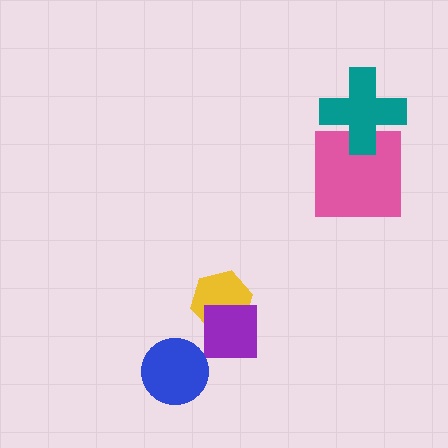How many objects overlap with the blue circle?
0 objects overlap with the blue circle.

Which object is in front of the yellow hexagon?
The purple square is in front of the yellow hexagon.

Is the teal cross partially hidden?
No, no other shape covers it.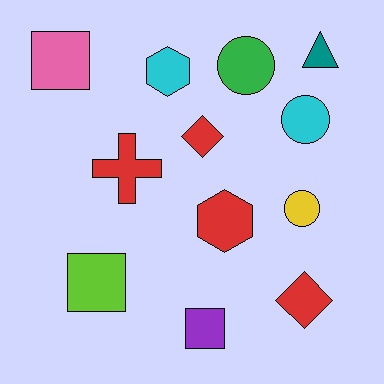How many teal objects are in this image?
There is 1 teal object.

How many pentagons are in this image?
There are no pentagons.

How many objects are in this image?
There are 12 objects.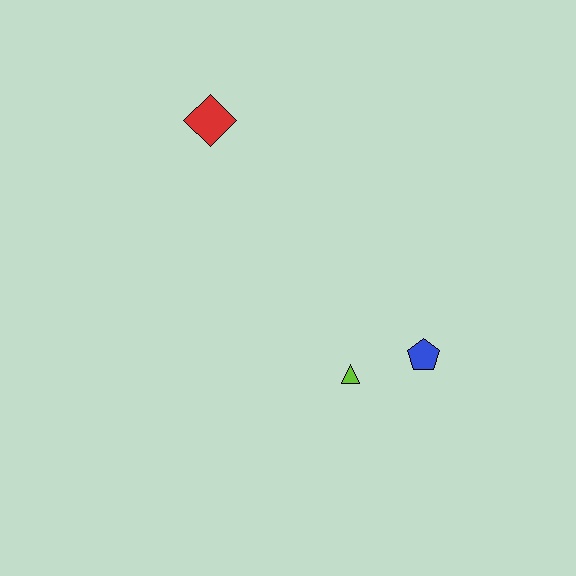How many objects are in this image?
There are 3 objects.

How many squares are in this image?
There are no squares.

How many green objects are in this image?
There are no green objects.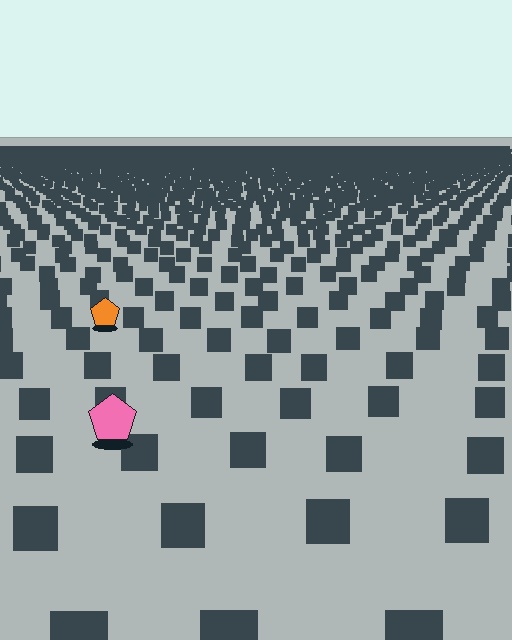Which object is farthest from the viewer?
The orange pentagon is farthest from the viewer. It appears smaller and the ground texture around it is denser.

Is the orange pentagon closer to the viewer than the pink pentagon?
No. The pink pentagon is closer — you can tell from the texture gradient: the ground texture is coarser near it.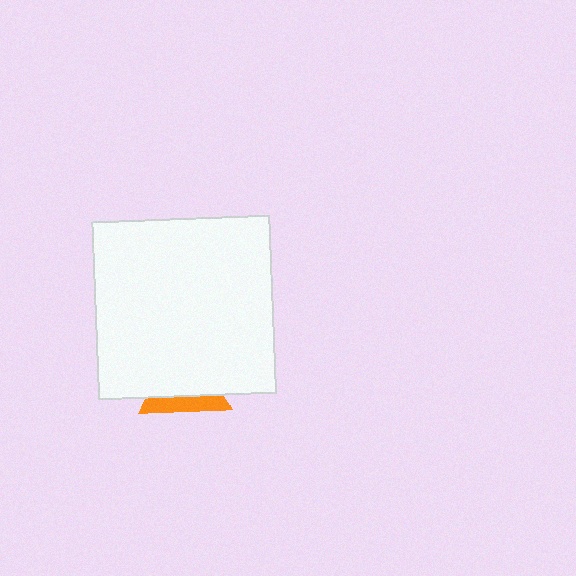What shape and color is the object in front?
The object in front is a white square.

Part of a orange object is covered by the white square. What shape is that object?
It is a triangle.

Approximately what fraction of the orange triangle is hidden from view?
Roughly 69% of the orange triangle is hidden behind the white square.